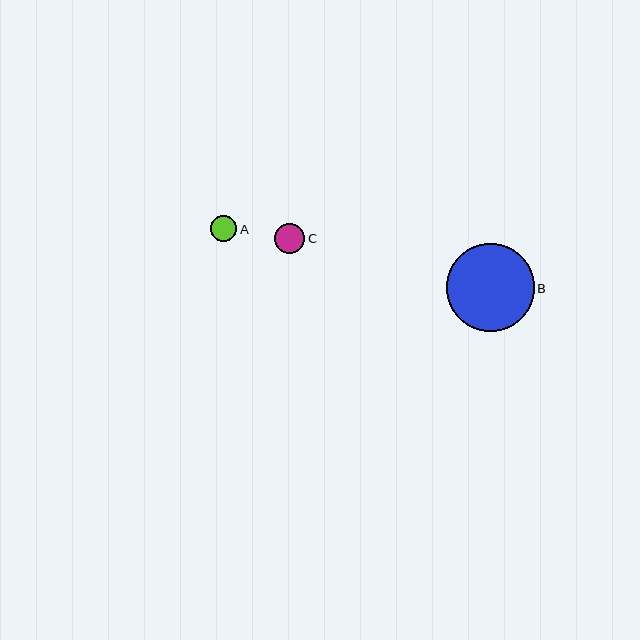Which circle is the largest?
Circle B is the largest with a size of approximately 88 pixels.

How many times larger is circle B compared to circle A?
Circle B is approximately 3.4 times the size of circle A.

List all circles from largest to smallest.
From largest to smallest: B, C, A.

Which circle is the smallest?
Circle A is the smallest with a size of approximately 26 pixels.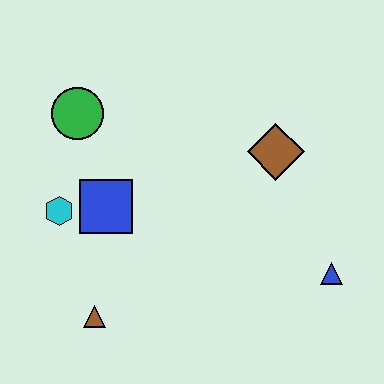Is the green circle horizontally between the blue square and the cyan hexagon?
Yes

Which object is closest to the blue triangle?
The brown diamond is closest to the blue triangle.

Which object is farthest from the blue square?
The blue triangle is farthest from the blue square.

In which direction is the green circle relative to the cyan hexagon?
The green circle is above the cyan hexagon.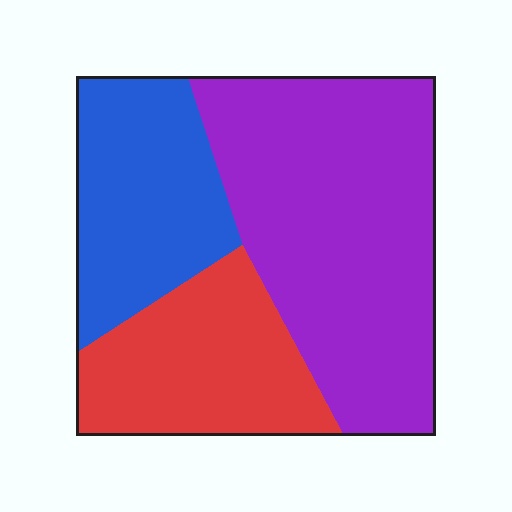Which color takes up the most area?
Purple, at roughly 50%.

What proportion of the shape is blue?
Blue takes up about one quarter (1/4) of the shape.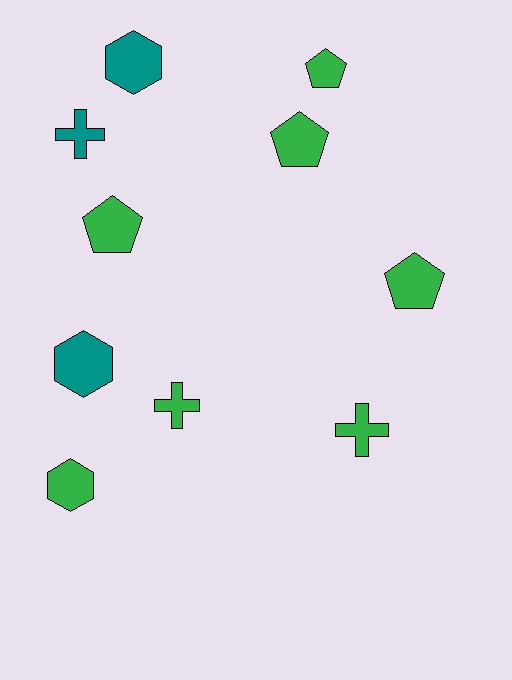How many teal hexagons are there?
There are 2 teal hexagons.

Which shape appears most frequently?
Pentagon, with 4 objects.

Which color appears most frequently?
Green, with 7 objects.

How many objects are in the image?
There are 10 objects.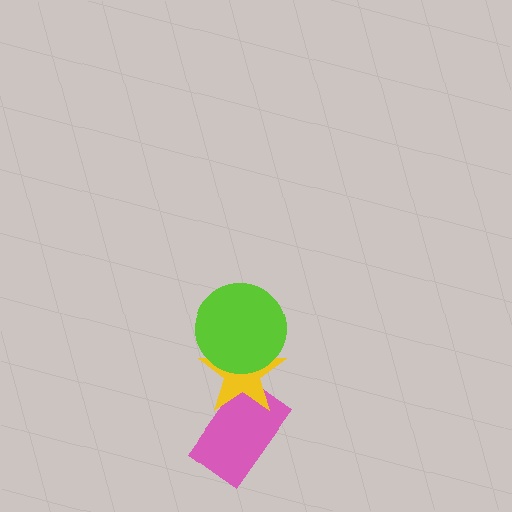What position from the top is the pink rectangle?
The pink rectangle is 3rd from the top.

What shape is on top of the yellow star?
The lime circle is on top of the yellow star.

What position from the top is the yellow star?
The yellow star is 2nd from the top.